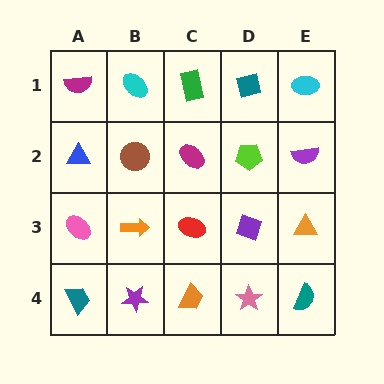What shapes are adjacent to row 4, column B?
An orange arrow (row 3, column B), a teal trapezoid (row 4, column A), an orange trapezoid (row 4, column C).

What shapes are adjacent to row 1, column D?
A lime pentagon (row 2, column D), a green rectangle (row 1, column C), a cyan ellipse (row 1, column E).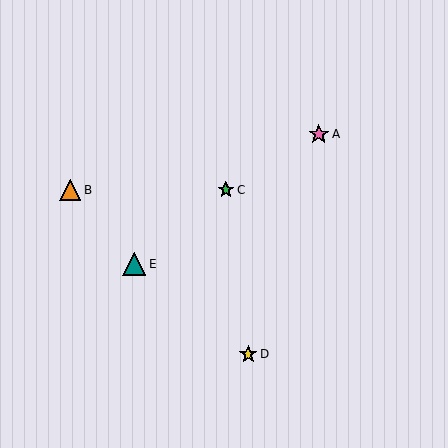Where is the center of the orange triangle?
The center of the orange triangle is at (70, 190).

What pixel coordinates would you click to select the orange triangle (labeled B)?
Click at (70, 190) to select the orange triangle B.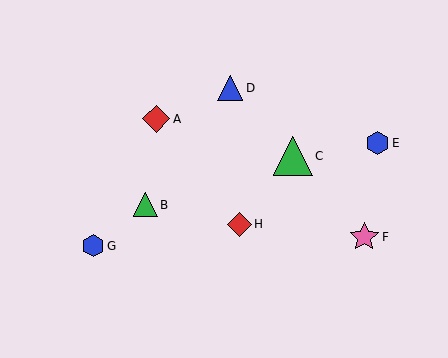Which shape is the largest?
The green triangle (labeled C) is the largest.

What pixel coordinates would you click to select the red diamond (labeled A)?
Click at (156, 119) to select the red diamond A.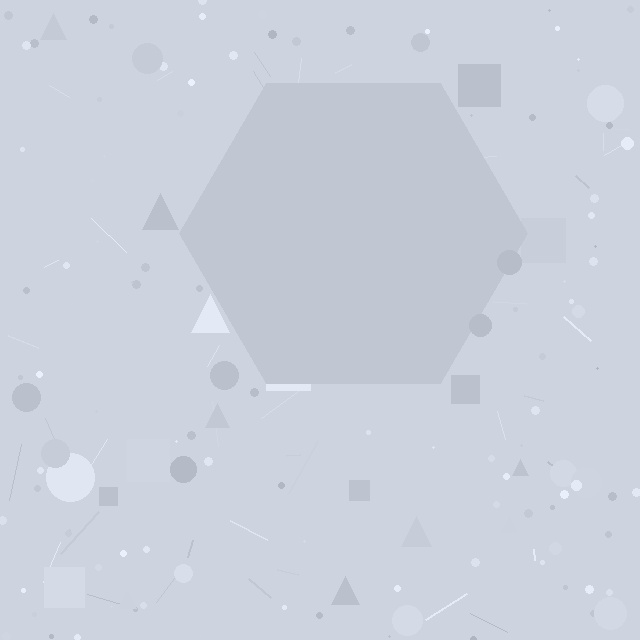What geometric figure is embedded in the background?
A hexagon is embedded in the background.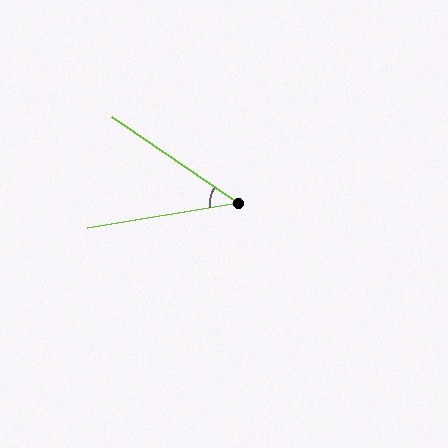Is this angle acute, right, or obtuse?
It is acute.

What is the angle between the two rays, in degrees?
Approximately 44 degrees.